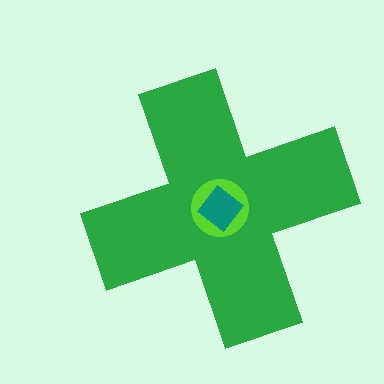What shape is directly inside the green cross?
The lime circle.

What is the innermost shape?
The teal diamond.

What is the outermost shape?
The green cross.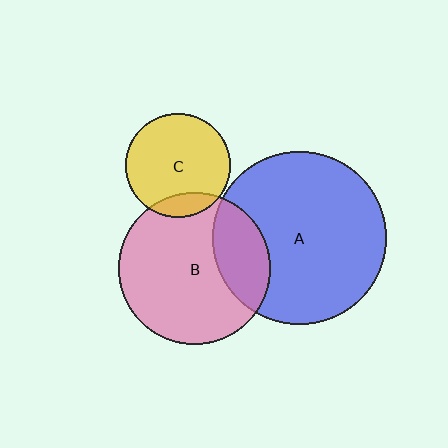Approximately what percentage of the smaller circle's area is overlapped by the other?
Approximately 15%.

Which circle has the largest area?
Circle A (blue).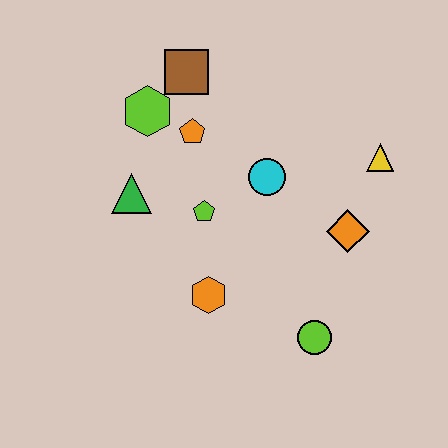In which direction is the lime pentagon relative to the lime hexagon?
The lime pentagon is below the lime hexagon.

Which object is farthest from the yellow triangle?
The green triangle is farthest from the yellow triangle.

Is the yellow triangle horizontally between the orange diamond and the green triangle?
No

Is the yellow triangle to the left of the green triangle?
No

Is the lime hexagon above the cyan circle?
Yes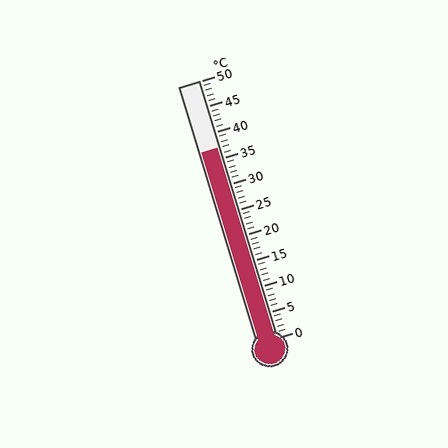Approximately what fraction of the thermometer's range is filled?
The thermometer is filled to approximately 75% of its range.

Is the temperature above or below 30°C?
The temperature is above 30°C.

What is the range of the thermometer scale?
The thermometer scale ranges from 0°C to 50°C.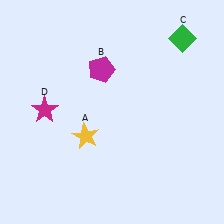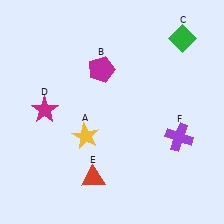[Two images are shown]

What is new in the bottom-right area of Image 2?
A purple cross (F) was added in the bottom-right area of Image 2.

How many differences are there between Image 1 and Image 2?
There are 2 differences between the two images.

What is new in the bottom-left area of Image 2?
A red triangle (E) was added in the bottom-left area of Image 2.